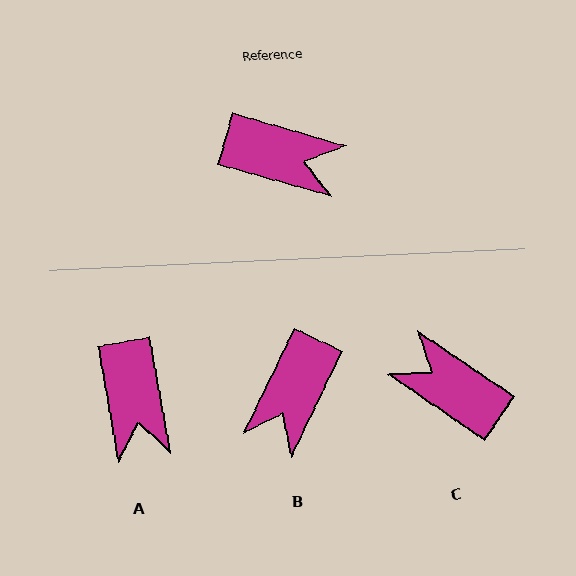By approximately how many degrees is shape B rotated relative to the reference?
Approximately 100 degrees clockwise.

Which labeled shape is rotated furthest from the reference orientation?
C, about 162 degrees away.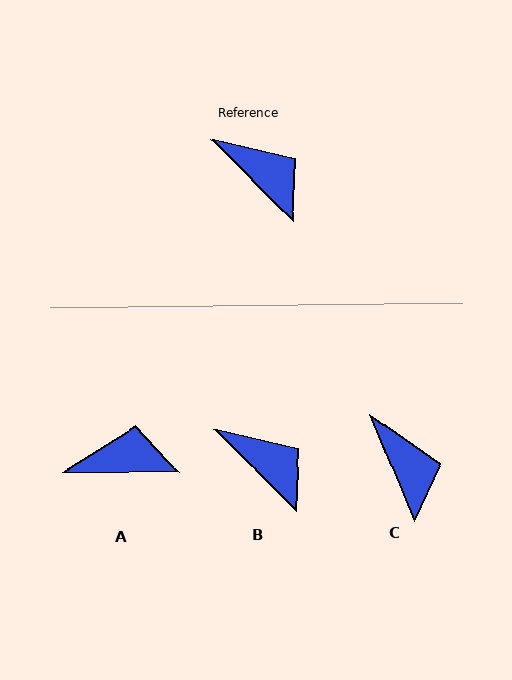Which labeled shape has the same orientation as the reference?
B.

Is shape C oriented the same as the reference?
No, it is off by about 23 degrees.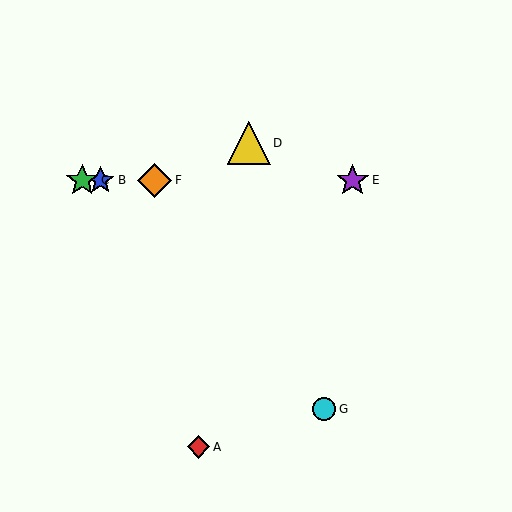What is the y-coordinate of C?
Object C is at y≈180.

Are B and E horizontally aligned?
Yes, both are at y≈180.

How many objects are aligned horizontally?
4 objects (B, C, E, F) are aligned horizontally.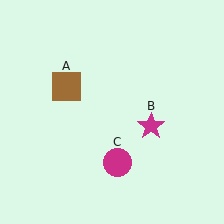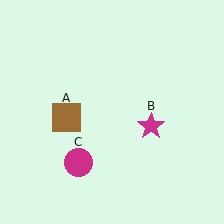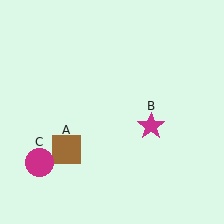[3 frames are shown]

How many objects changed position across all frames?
2 objects changed position: brown square (object A), magenta circle (object C).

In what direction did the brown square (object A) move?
The brown square (object A) moved down.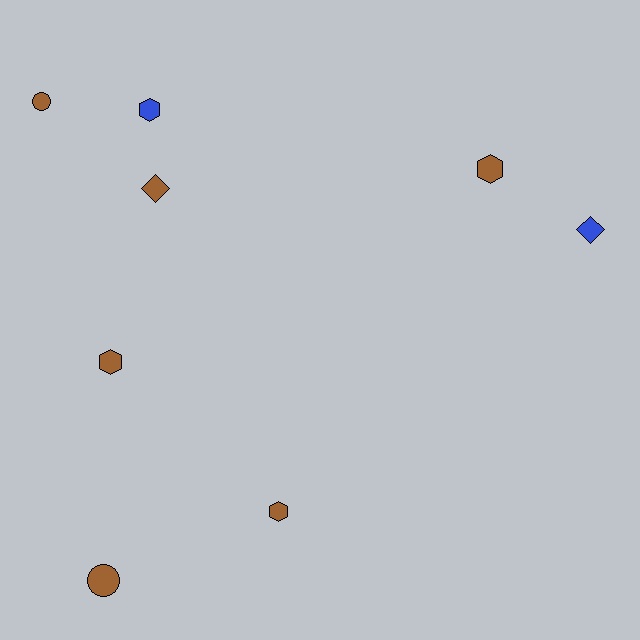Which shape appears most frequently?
Hexagon, with 4 objects.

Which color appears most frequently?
Brown, with 6 objects.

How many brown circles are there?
There are 2 brown circles.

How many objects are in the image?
There are 8 objects.